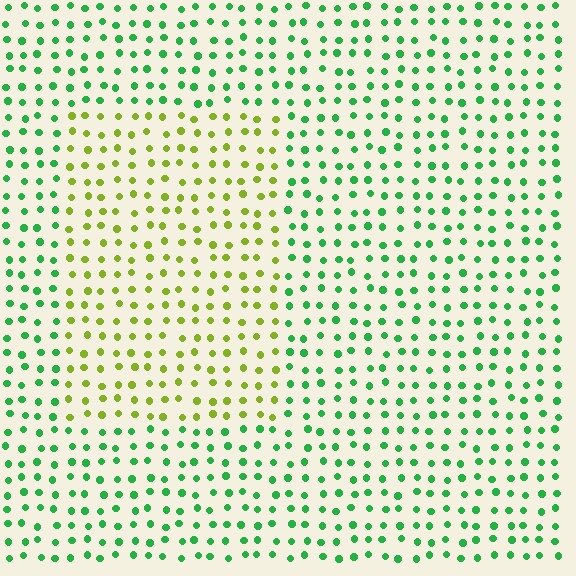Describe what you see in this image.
The image is filled with small green elements in a uniform arrangement. A rectangle-shaped region is visible where the elements are tinted to a slightly different hue, forming a subtle color boundary.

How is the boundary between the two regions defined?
The boundary is defined purely by a slight shift in hue (about 53 degrees). Spacing, size, and orientation are identical on both sides.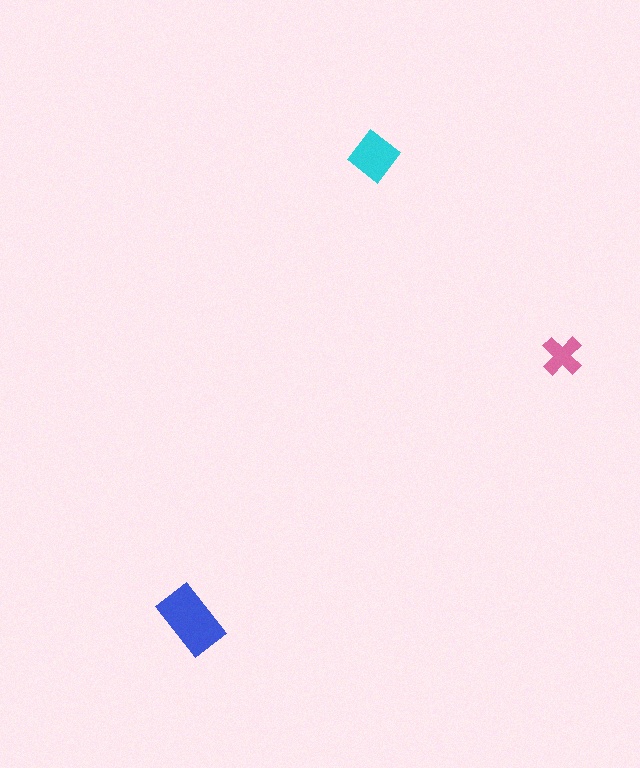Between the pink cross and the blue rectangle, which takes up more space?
The blue rectangle.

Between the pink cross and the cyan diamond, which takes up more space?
The cyan diamond.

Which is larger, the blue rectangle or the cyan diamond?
The blue rectangle.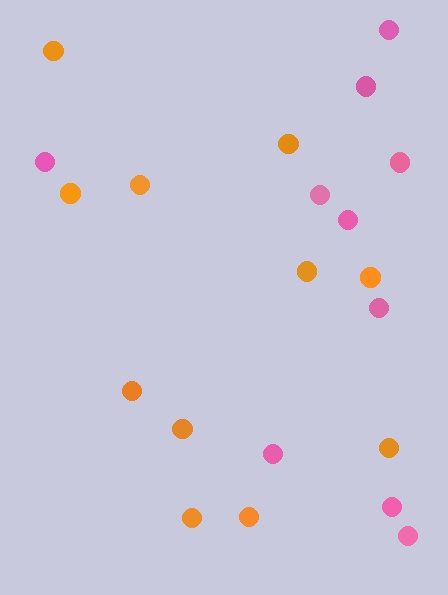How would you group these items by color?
There are 2 groups: one group of orange circles (11) and one group of pink circles (10).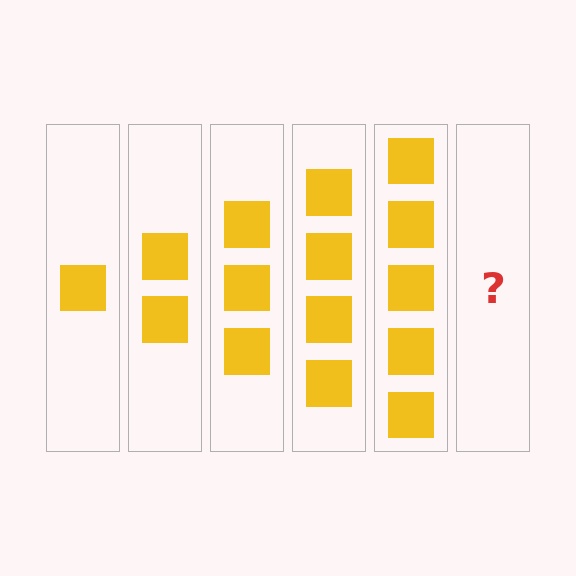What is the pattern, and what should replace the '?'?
The pattern is that each step adds one more square. The '?' should be 6 squares.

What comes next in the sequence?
The next element should be 6 squares.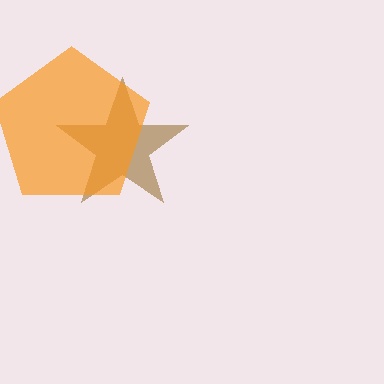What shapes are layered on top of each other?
The layered shapes are: a brown star, an orange pentagon.